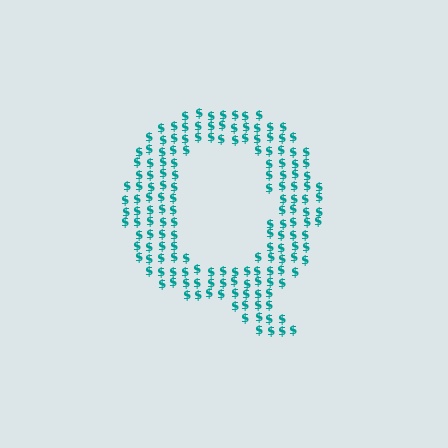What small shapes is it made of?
It is made of small dollar signs.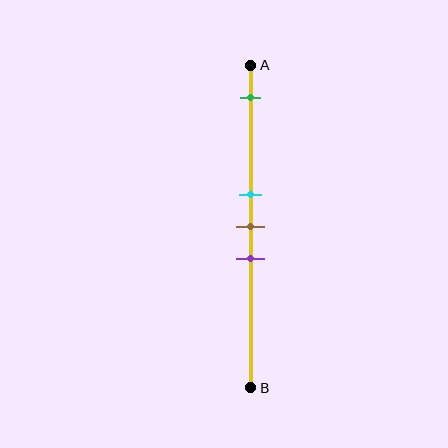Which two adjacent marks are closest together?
The cyan and brown marks are the closest adjacent pair.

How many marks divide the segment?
There are 4 marks dividing the segment.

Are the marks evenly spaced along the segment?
No, the marks are not evenly spaced.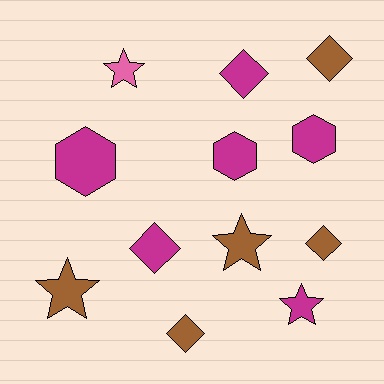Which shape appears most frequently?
Diamond, with 5 objects.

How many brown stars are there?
There are 2 brown stars.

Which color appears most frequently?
Magenta, with 6 objects.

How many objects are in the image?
There are 12 objects.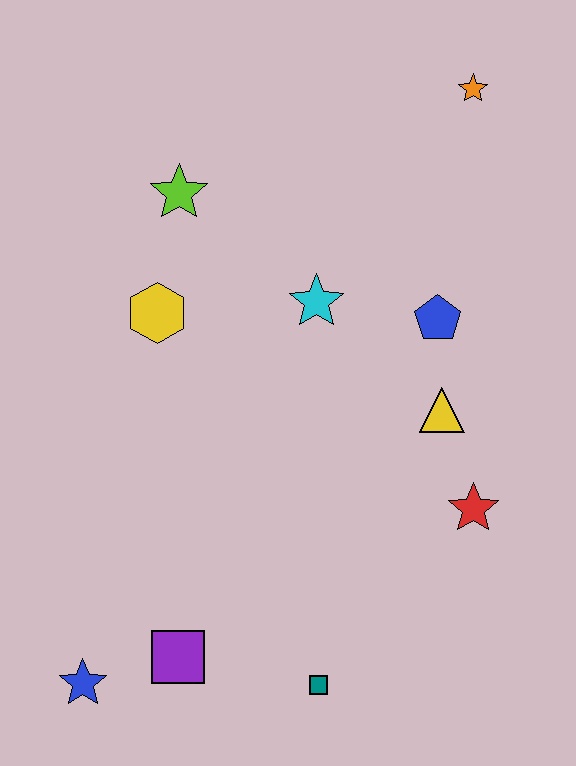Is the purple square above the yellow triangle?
No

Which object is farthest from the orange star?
The blue star is farthest from the orange star.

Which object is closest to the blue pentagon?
The yellow triangle is closest to the blue pentagon.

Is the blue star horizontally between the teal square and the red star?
No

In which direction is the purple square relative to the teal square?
The purple square is to the left of the teal square.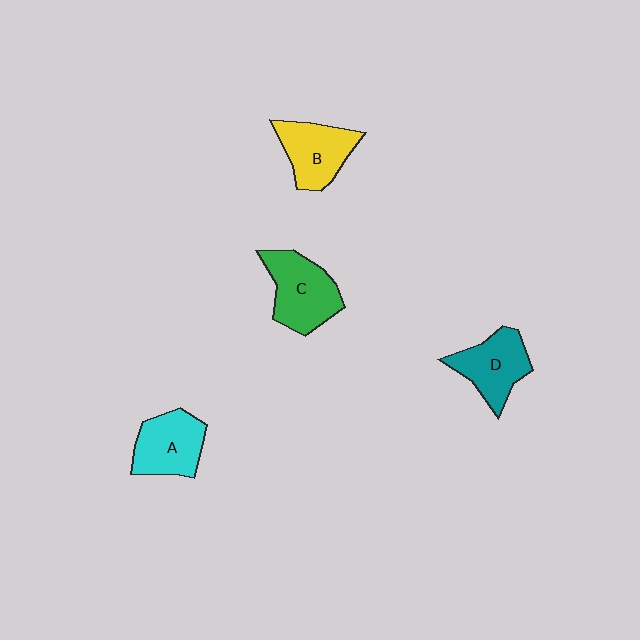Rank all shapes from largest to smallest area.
From largest to smallest: C (green), B (yellow), A (cyan), D (teal).